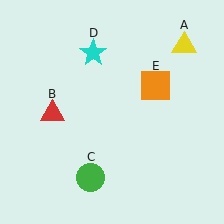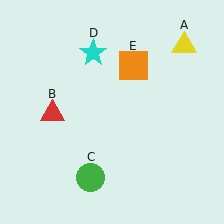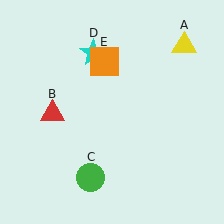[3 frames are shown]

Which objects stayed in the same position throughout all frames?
Yellow triangle (object A) and red triangle (object B) and green circle (object C) and cyan star (object D) remained stationary.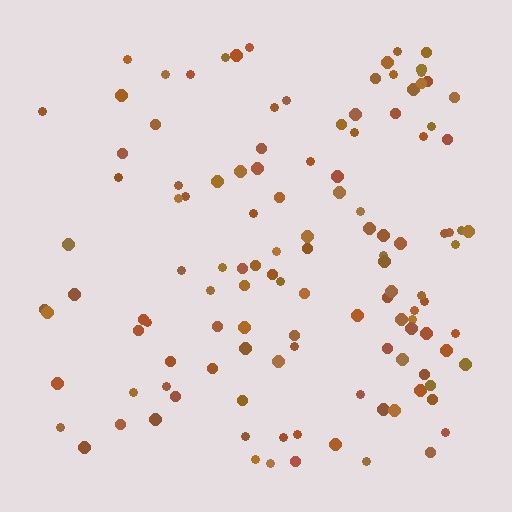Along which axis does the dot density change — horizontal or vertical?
Horizontal.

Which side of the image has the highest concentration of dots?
The right.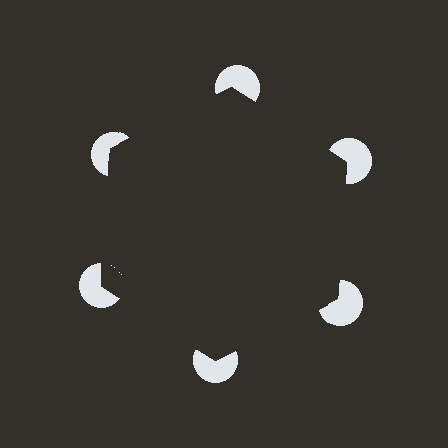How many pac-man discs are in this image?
There are 6 — one at each vertex of the illusory hexagon.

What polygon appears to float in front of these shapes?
An illusory hexagon — its edges are inferred from the aligned wedge cuts in the pac-man discs, not physically drawn.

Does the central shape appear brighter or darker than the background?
It typically appears slightly darker than the background, even though no actual brightness change is drawn.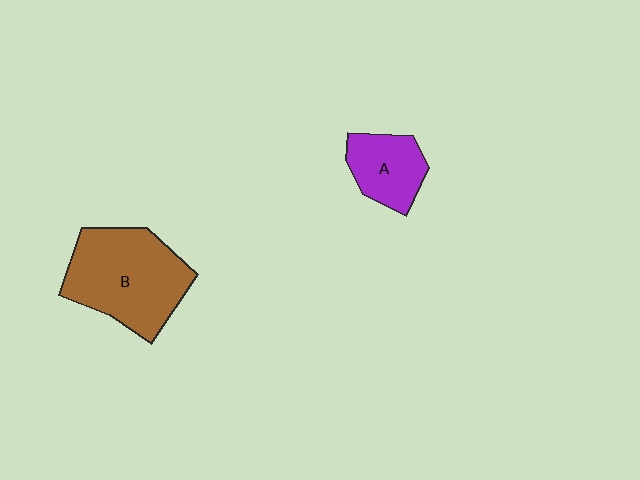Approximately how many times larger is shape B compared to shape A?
Approximately 2.1 times.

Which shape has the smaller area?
Shape A (purple).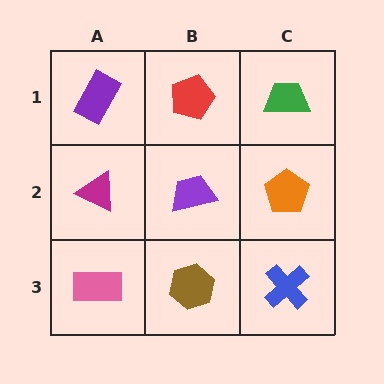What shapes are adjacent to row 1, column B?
A purple trapezoid (row 2, column B), a purple rectangle (row 1, column A), a green trapezoid (row 1, column C).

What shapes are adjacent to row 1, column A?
A magenta triangle (row 2, column A), a red pentagon (row 1, column B).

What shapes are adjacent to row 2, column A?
A purple rectangle (row 1, column A), a pink rectangle (row 3, column A), a purple trapezoid (row 2, column B).